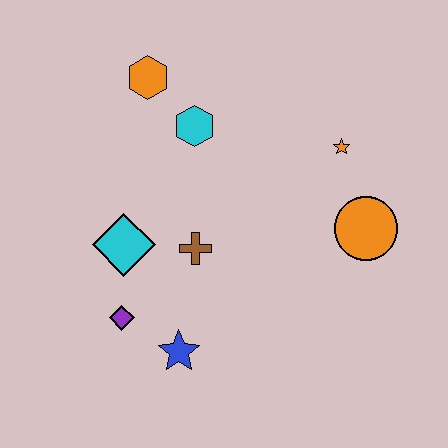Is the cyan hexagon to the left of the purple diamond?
No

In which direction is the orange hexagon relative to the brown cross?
The orange hexagon is above the brown cross.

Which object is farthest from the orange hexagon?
The blue star is farthest from the orange hexagon.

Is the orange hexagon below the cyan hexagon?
No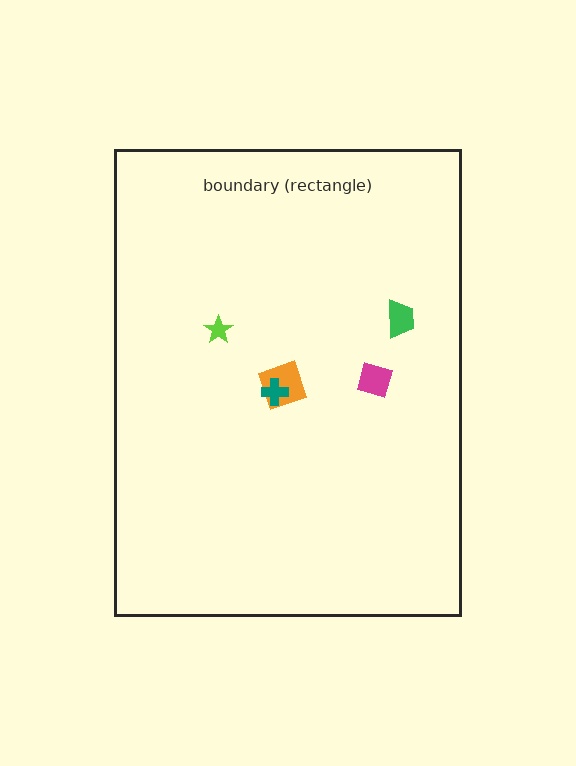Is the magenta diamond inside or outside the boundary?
Inside.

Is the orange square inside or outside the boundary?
Inside.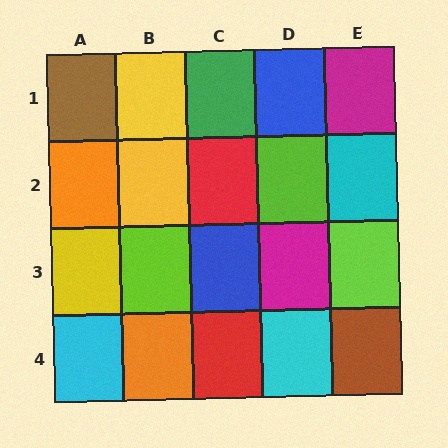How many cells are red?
2 cells are red.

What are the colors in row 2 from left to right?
Orange, yellow, red, lime, cyan.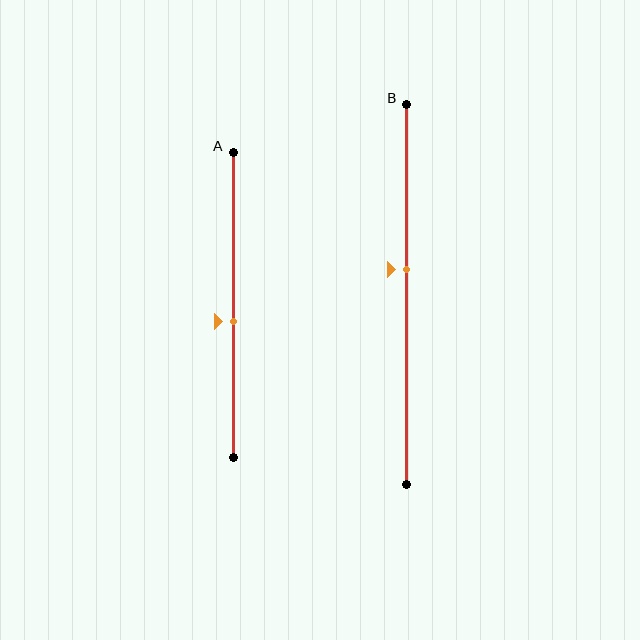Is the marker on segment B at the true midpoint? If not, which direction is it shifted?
No, the marker on segment B is shifted upward by about 6% of the segment length.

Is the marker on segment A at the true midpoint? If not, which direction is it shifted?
No, the marker on segment A is shifted downward by about 5% of the segment length.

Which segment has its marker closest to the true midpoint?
Segment A has its marker closest to the true midpoint.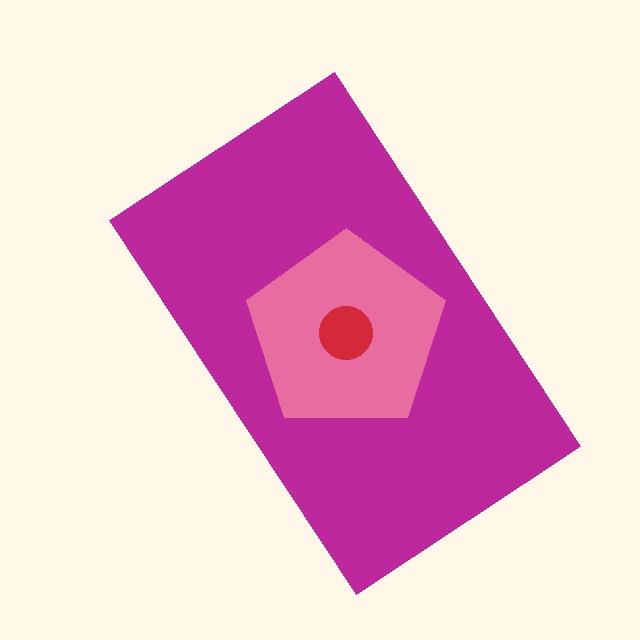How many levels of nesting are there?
3.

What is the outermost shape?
The magenta rectangle.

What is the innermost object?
The red circle.